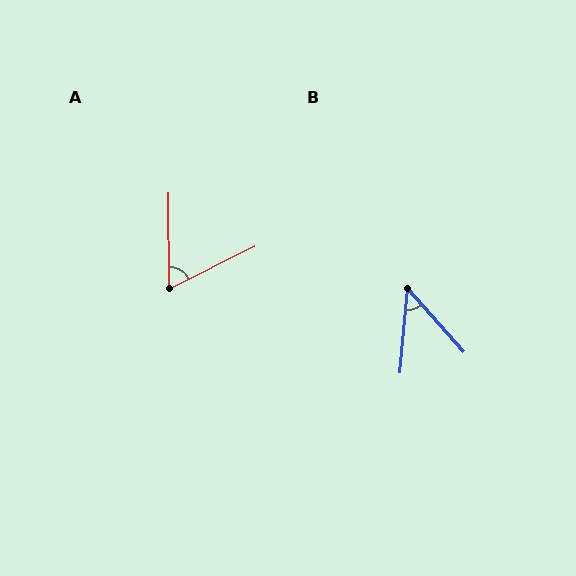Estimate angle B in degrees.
Approximately 47 degrees.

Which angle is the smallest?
B, at approximately 47 degrees.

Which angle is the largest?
A, at approximately 64 degrees.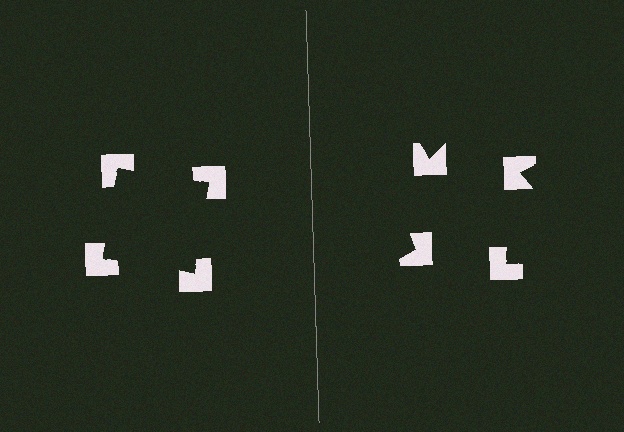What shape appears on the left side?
An illusory square.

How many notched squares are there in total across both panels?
8 — 4 on each side.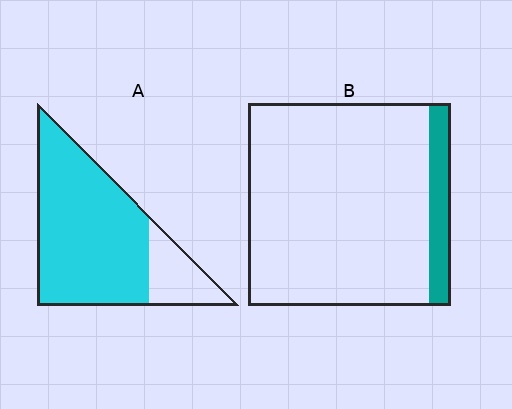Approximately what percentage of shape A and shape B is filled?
A is approximately 80% and B is approximately 10%.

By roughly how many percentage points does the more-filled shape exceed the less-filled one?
By roughly 70 percentage points (A over B).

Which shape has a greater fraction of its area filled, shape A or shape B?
Shape A.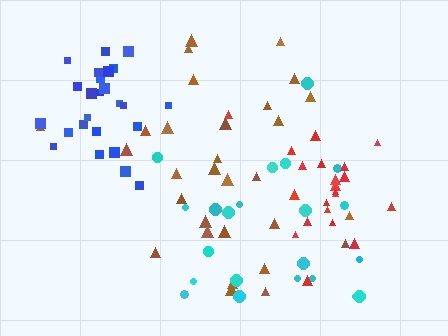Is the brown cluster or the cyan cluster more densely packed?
Brown.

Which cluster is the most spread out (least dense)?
Cyan.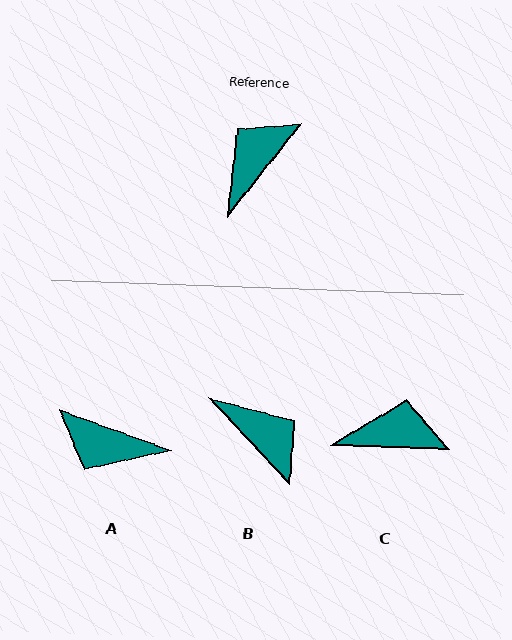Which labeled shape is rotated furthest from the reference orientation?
A, about 109 degrees away.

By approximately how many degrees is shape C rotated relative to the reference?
Approximately 53 degrees clockwise.